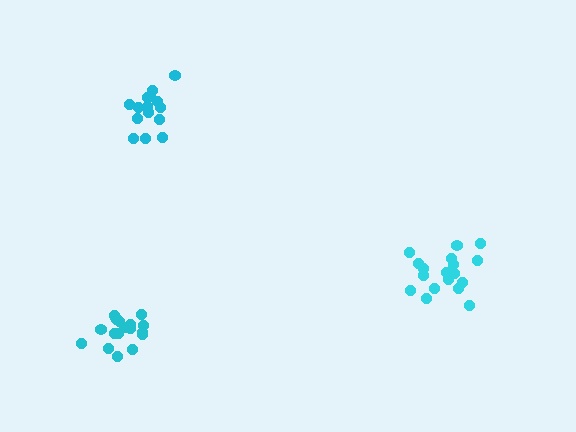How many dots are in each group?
Group 1: 15 dots, Group 2: 19 dots, Group 3: 19 dots (53 total).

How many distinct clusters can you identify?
There are 3 distinct clusters.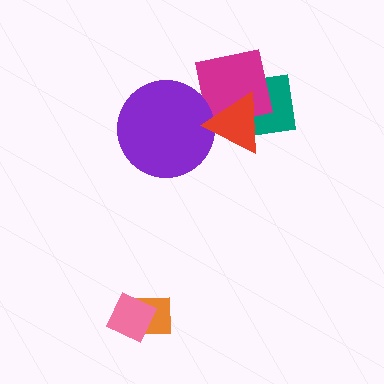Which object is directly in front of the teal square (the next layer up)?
The magenta square is directly in front of the teal square.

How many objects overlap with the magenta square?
3 objects overlap with the magenta square.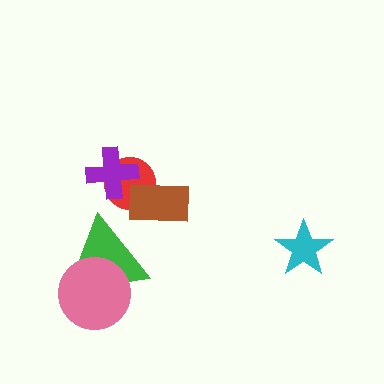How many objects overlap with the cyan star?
0 objects overlap with the cyan star.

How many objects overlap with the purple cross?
1 object overlaps with the purple cross.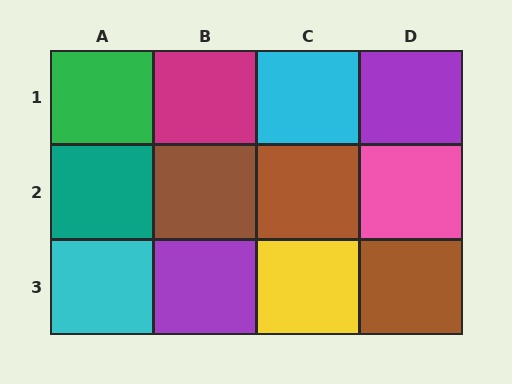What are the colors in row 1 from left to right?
Green, magenta, cyan, purple.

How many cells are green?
1 cell is green.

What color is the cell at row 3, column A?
Cyan.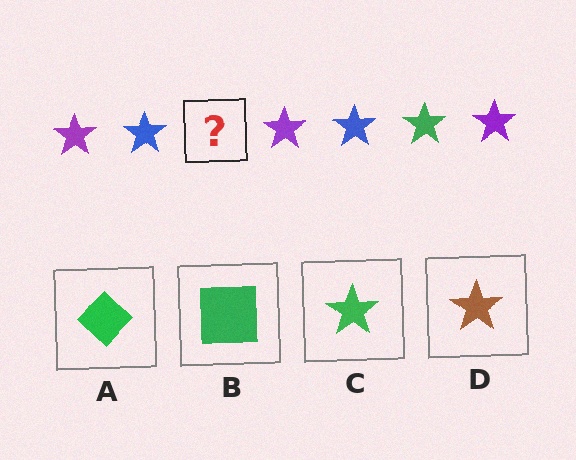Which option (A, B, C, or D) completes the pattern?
C.